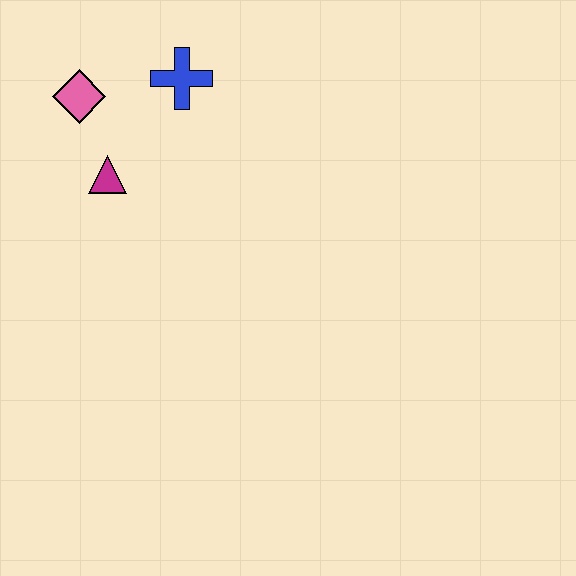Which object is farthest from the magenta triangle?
The blue cross is farthest from the magenta triangle.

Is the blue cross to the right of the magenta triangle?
Yes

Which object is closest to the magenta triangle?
The pink diamond is closest to the magenta triangle.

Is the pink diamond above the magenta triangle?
Yes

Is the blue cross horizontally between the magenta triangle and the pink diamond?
No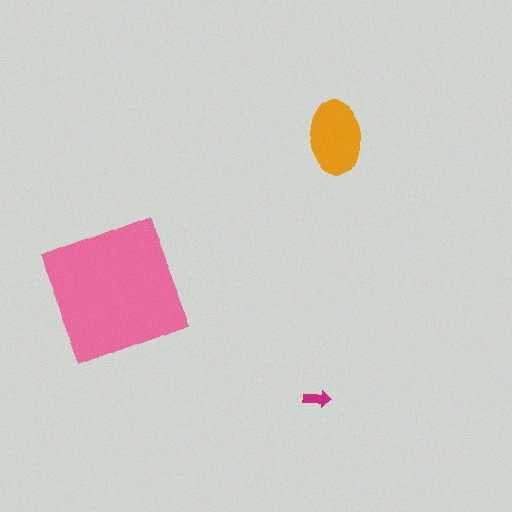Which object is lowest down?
The magenta arrow is bottommost.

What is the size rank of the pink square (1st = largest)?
1st.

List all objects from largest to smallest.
The pink square, the orange ellipse, the magenta arrow.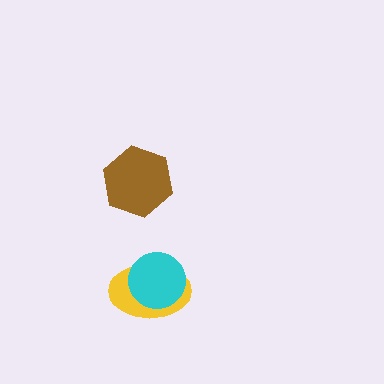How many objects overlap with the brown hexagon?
0 objects overlap with the brown hexagon.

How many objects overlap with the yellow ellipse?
1 object overlaps with the yellow ellipse.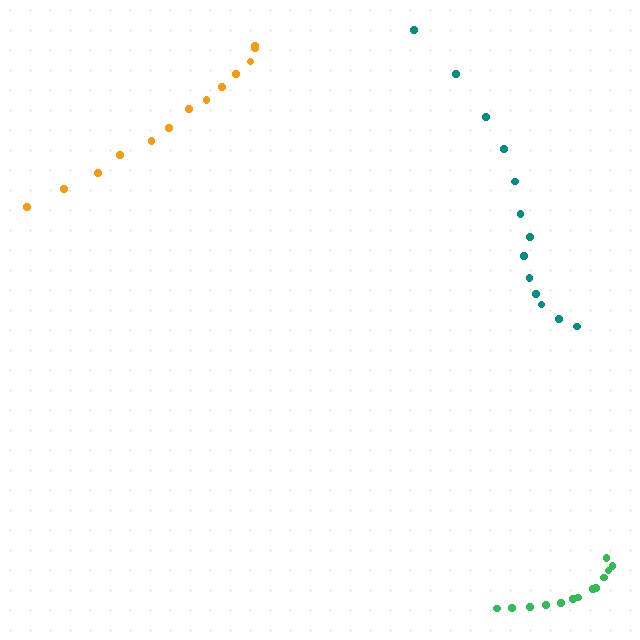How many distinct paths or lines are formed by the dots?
There are 3 distinct paths.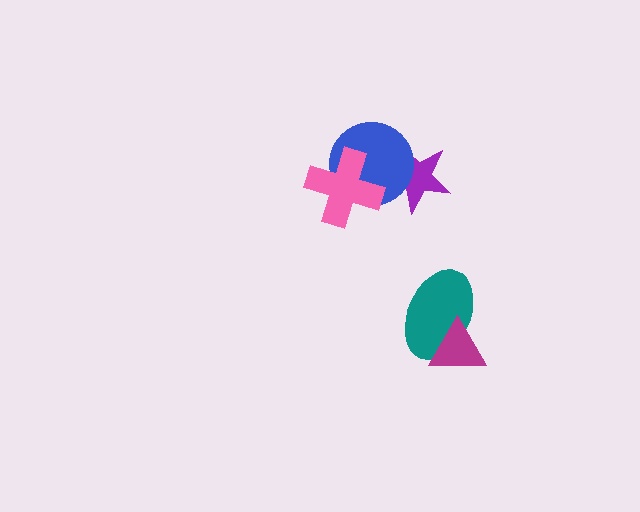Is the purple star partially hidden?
Yes, it is partially covered by another shape.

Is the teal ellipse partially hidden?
Yes, it is partially covered by another shape.